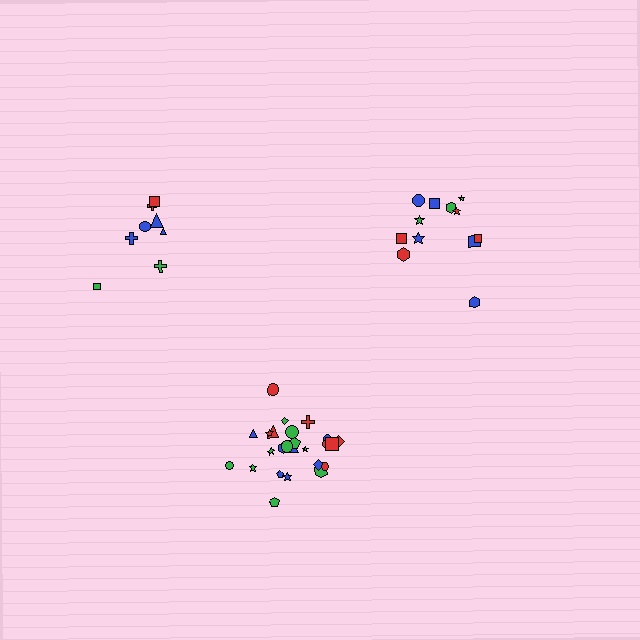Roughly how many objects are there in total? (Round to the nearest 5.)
Roughly 45 objects in total.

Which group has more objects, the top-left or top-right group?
The top-right group.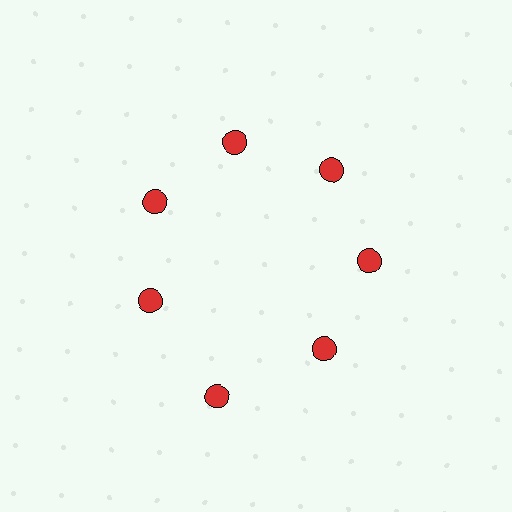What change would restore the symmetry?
The symmetry would be restored by moving it inward, back onto the ring so that all 7 circles sit at equal angles and equal distance from the center.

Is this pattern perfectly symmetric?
No. The 7 red circles are arranged in a ring, but one element near the 6 o'clock position is pushed outward from the center, breaking the 7-fold rotational symmetry.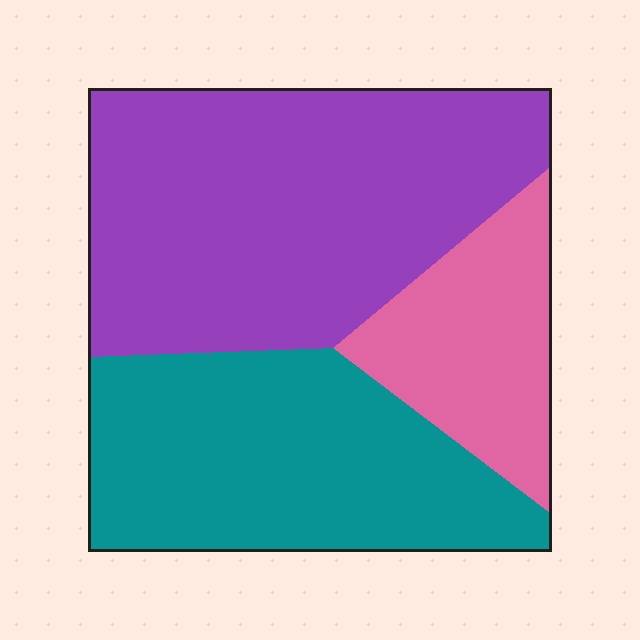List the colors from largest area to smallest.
From largest to smallest: purple, teal, pink.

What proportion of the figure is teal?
Teal takes up about one third (1/3) of the figure.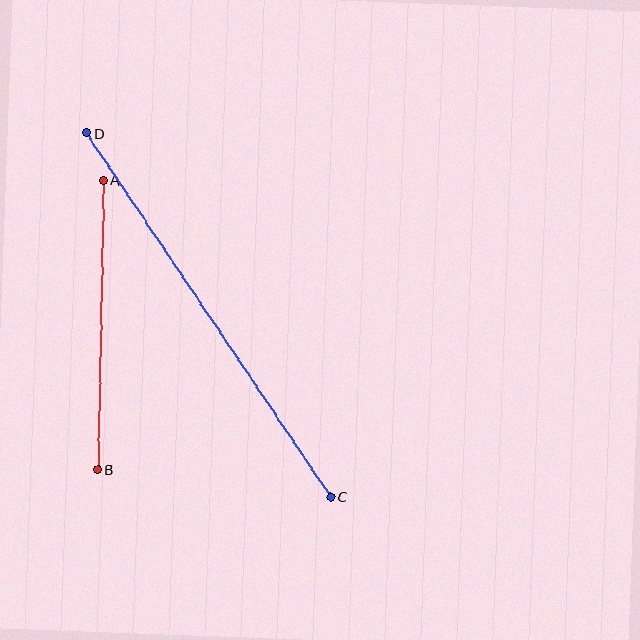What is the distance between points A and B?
The distance is approximately 289 pixels.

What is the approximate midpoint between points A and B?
The midpoint is at approximately (100, 325) pixels.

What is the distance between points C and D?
The distance is approximately 438 pixels.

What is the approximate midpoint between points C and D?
The midpoint is at approximately (209, 315) pixels.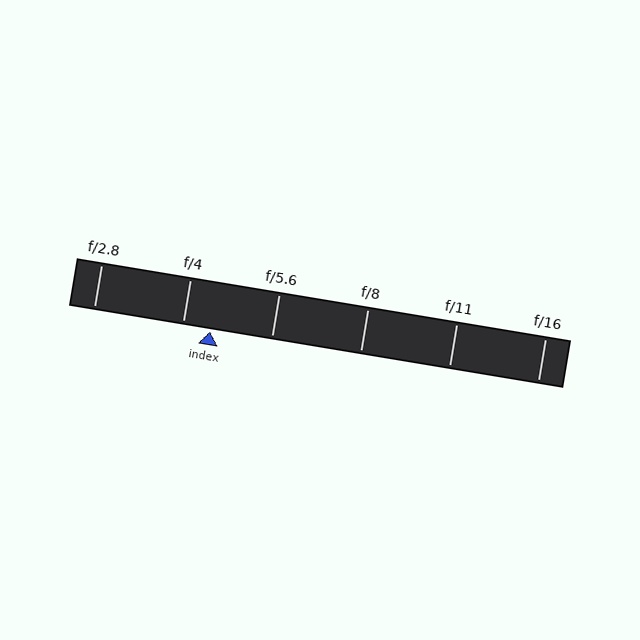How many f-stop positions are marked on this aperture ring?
There are 6 f-stop positions marked.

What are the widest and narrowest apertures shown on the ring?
The widest aperture shown is f/2.8 and the narrowest is f/16.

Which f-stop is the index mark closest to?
The index mark is closest to f/4.